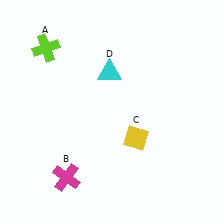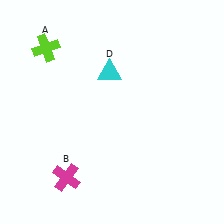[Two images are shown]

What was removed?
The yellow diamond (C) was removed in Image 2.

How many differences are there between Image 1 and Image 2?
There is 1 difference between the two images.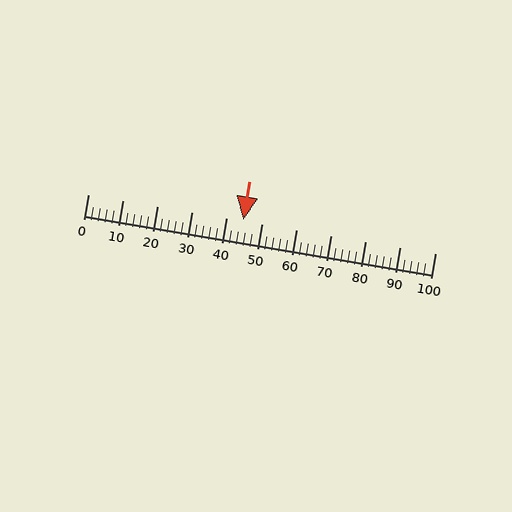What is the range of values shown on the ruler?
The ruler shows values from 0 to 100.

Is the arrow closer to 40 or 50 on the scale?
The arrow is closer to 40.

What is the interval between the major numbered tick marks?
The major tick marks are spaced 10 units apart.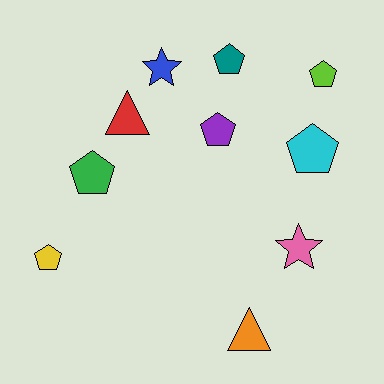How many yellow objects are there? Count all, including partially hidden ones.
There is 1 yellow object.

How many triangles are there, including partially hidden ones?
There are 2 triangles.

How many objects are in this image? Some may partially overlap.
There are 10 objects.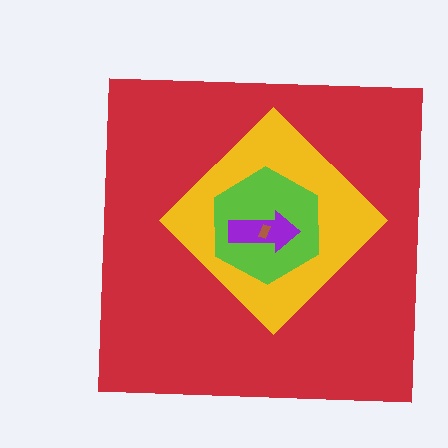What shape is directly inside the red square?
The yellow diamond.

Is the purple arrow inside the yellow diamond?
Yes.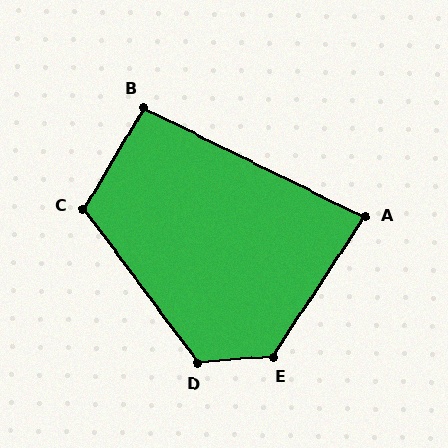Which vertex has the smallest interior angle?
A, at approximately 83 degrees.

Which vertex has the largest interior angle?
E, at approximately 128 degrees.